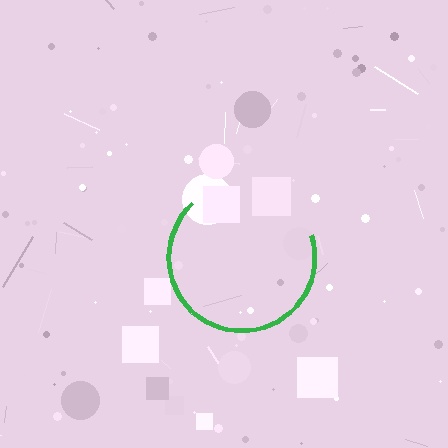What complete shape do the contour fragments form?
The contour fragments form a circle.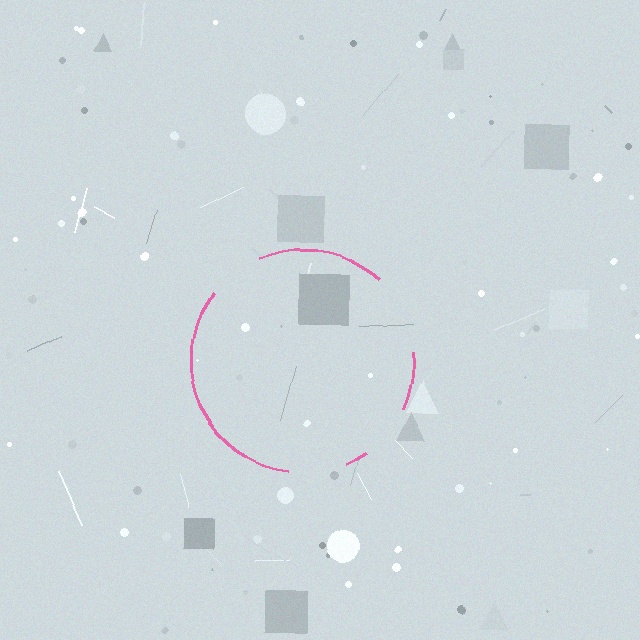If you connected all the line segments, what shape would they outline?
They would outline a circle.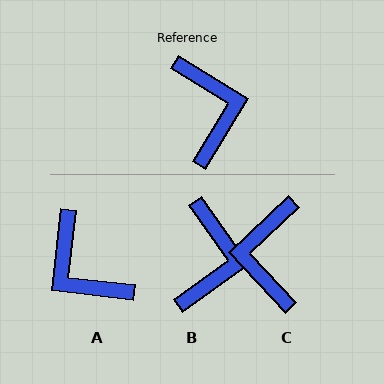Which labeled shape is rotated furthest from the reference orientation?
C, about 165 degrees away.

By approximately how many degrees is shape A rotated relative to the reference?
Approximately 155 degrees clockwise.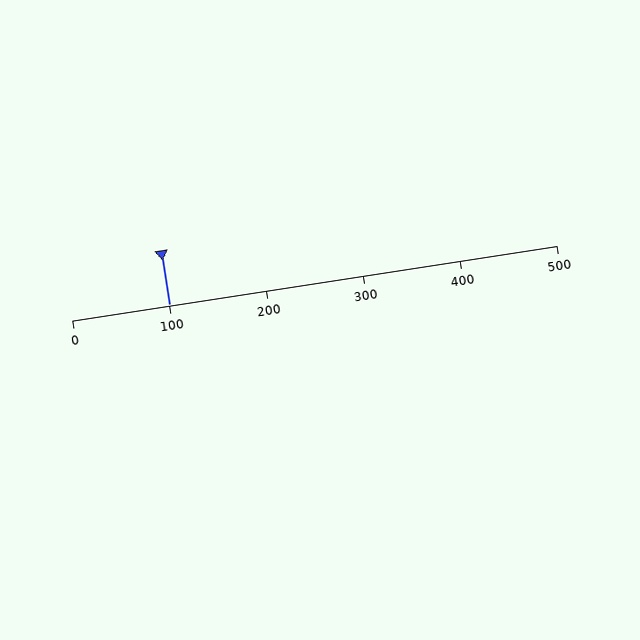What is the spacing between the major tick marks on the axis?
The major ticks are spaced 100 apart.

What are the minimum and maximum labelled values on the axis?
The axis runs from 0 to 500.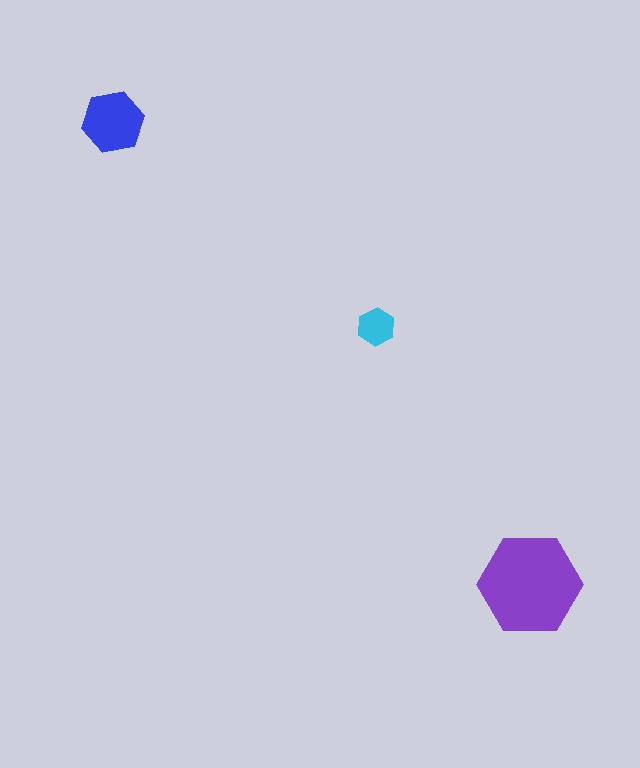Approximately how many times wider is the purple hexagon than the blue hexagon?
About 1.5 times wider.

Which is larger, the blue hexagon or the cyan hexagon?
The blue one.